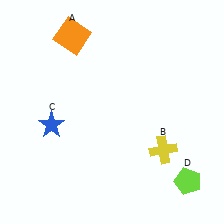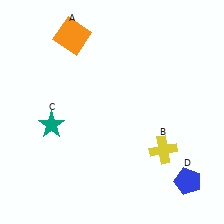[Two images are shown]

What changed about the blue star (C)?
In Image 1, C is blue. In Image 2, it changed to teal.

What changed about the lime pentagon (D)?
In Image 1, D is lime. In Image 2, it changed to blue.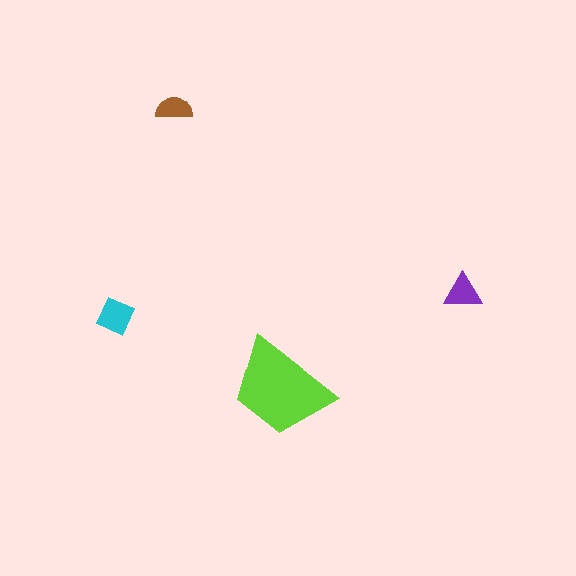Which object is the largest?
The lime trapezoid.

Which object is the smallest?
The brown semicircle.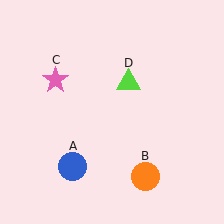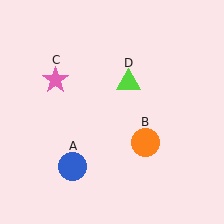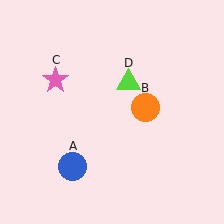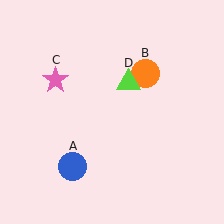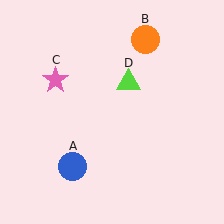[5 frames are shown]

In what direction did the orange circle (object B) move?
The orange circle (object B) moved up.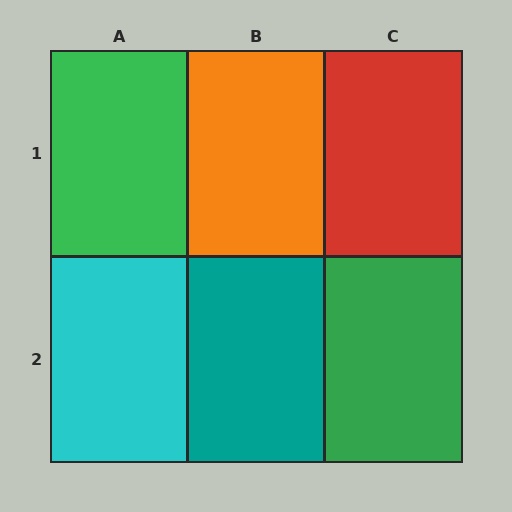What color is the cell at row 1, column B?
Orange.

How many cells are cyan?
1 cell is cyan.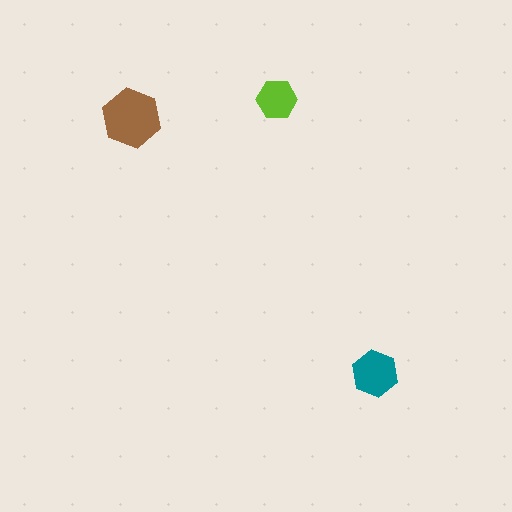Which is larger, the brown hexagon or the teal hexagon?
The brown one.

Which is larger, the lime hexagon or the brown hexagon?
The brown one.